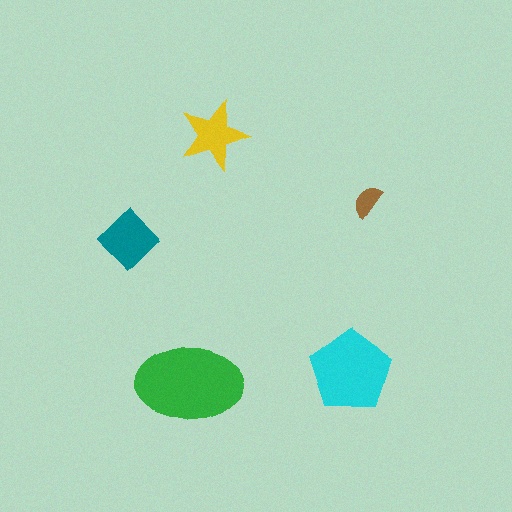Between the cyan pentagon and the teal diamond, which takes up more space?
The cyan pentagon.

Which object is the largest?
The green ellipse.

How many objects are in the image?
There are 5 objects in the image.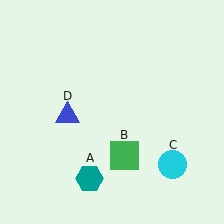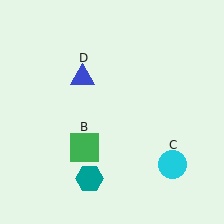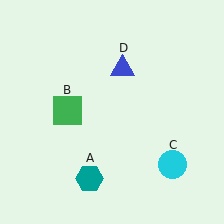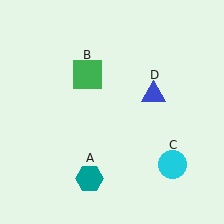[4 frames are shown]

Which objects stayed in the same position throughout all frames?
Teal hexagon (object A) and cyan circle (object C) remained stationary.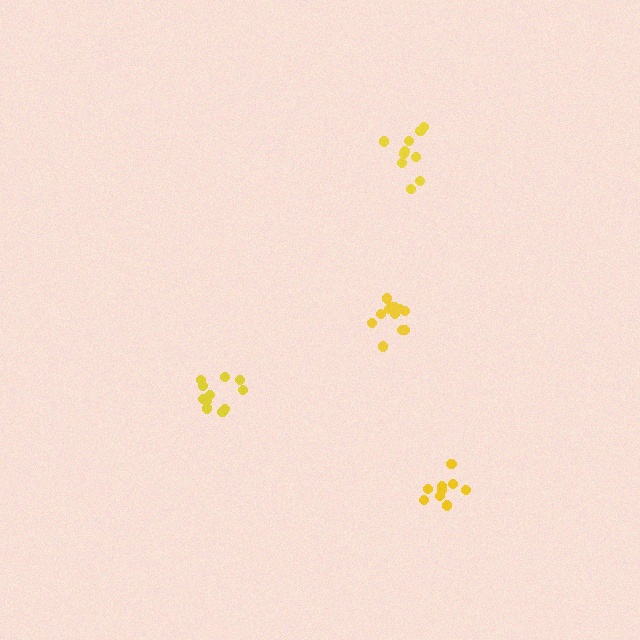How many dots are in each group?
Group 1: 11 dots, Group 2: 12 dots, Group 3: 9 dots, Group 4: 10 dots (42 total).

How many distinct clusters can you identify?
There are 4 distinct clusters.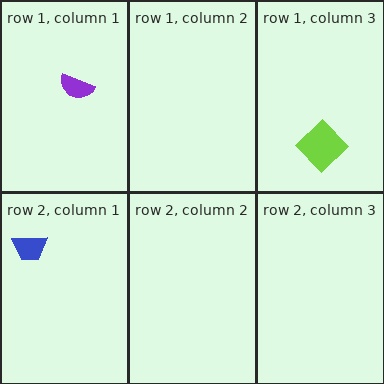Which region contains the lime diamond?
The row 1, column 3 region.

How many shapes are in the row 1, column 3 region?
1.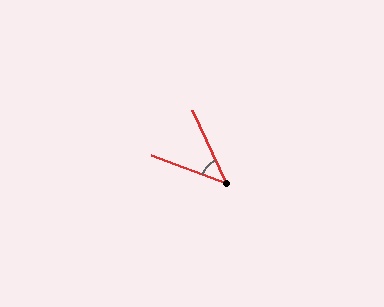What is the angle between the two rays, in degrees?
Approximately 45 degrees.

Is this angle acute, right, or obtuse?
It is acute.